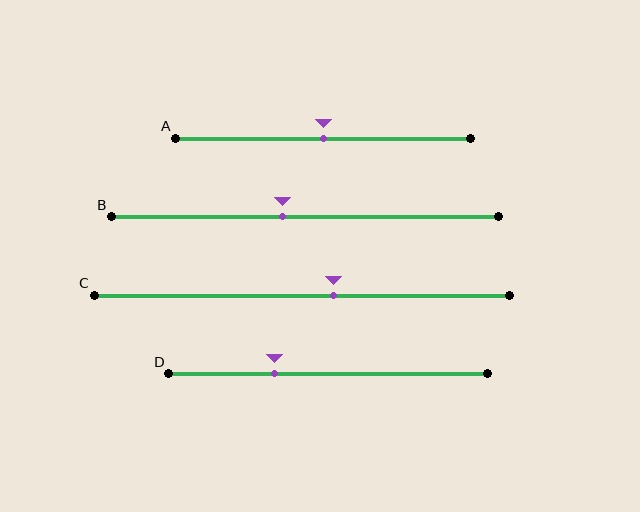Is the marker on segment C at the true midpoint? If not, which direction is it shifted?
No, the marker on segment C is shifted to the right by about 8% of the segment length.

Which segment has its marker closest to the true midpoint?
Segment A has its marker closest to the true midpoint.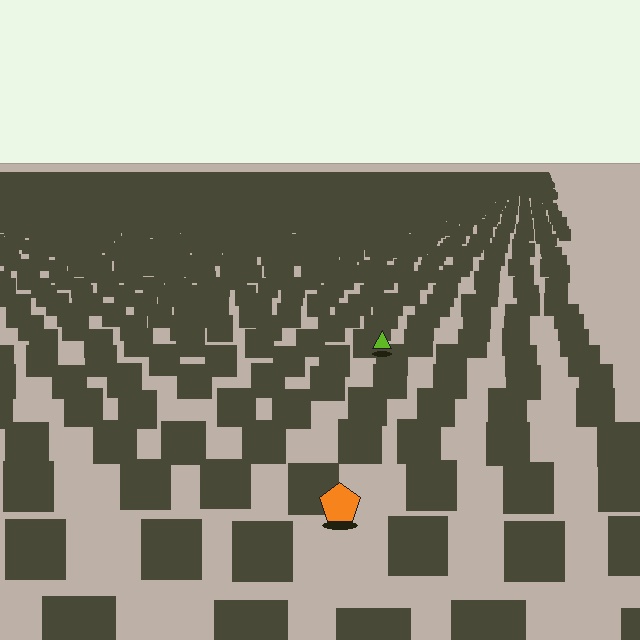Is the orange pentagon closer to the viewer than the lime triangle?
Yes. The orange pentagon is closer — you can tell from the texture gradient: the ground texture is coarser near it.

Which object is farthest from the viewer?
The lime triangle is farthest from the viewer. It appears smaller and the ground texture around it is denser.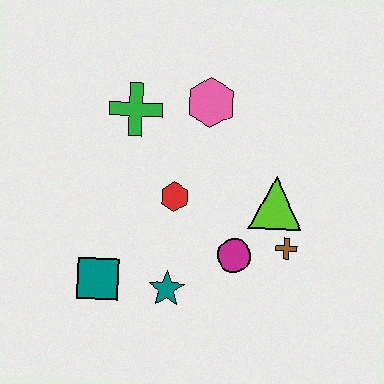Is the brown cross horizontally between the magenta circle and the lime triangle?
No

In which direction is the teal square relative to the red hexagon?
The teal square is below the red hexagon.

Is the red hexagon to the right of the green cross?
Yes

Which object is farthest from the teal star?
The pink hexagon is farthest from the teal star.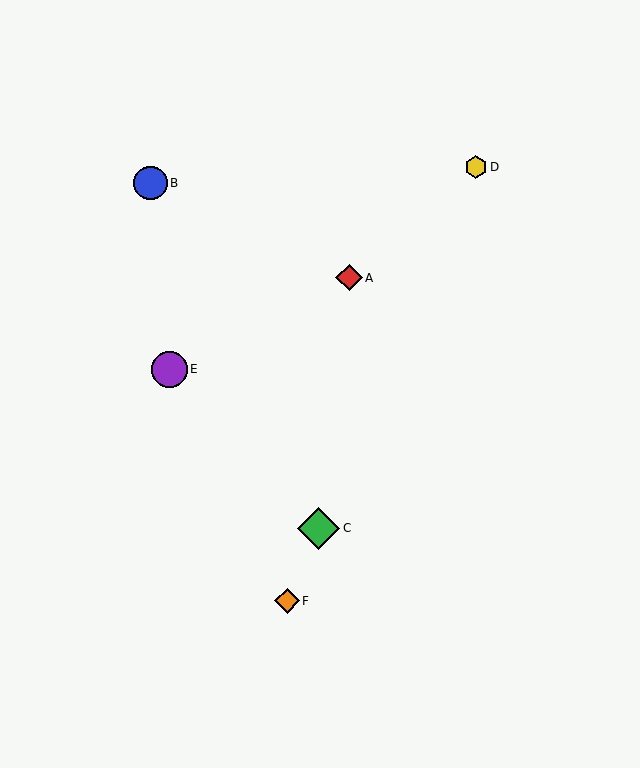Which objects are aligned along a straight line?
Objects C, D, F are aligned along a straight line.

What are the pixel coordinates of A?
Object A is at (349, 278).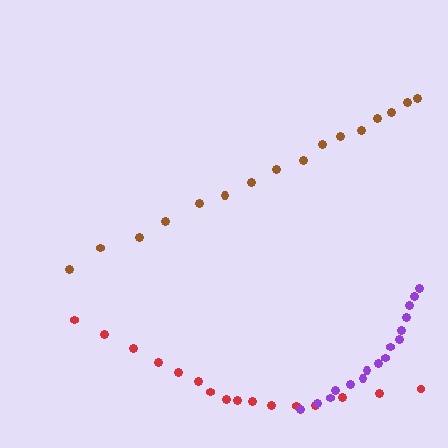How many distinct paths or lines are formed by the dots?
There are 3 distinct paths.